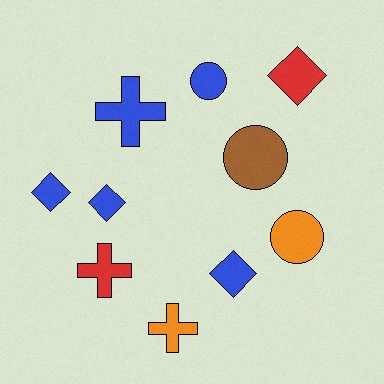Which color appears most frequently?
Blue, with 5 objects.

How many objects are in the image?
There are 10 objects.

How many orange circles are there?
There is 1 orange circle.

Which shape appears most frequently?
Diamond, with 4 objects.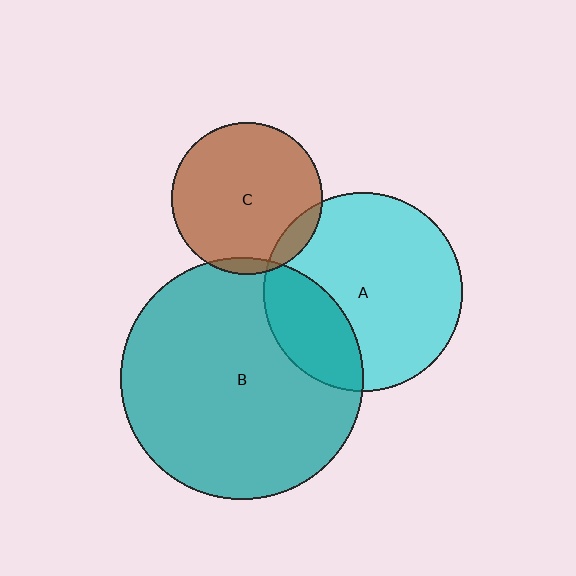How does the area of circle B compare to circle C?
Approximately 2.6 times.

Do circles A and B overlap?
Yes.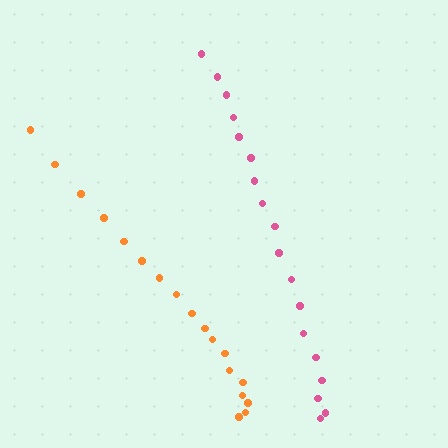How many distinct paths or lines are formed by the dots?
There are 2 distinct paths.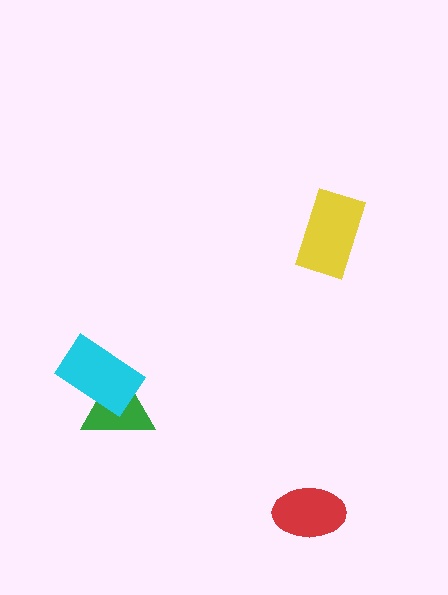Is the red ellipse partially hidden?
No, no other shape covers it.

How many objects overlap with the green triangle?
1 object overlaps with the green triangle.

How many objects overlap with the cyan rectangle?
1 object overlaps with the cyan rectangle.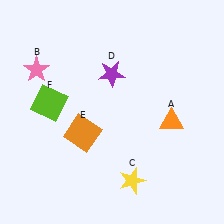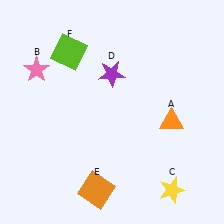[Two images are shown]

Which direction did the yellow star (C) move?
The yellow star (C) moved right.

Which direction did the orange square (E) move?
The orange square (E) moved down.